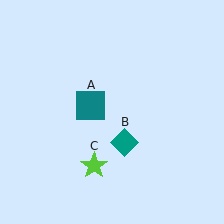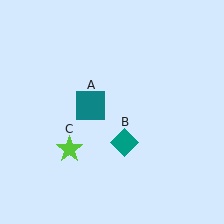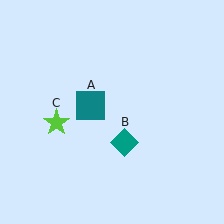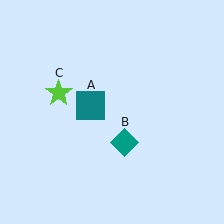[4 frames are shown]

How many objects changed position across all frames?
1 object changed position: lime star (object C).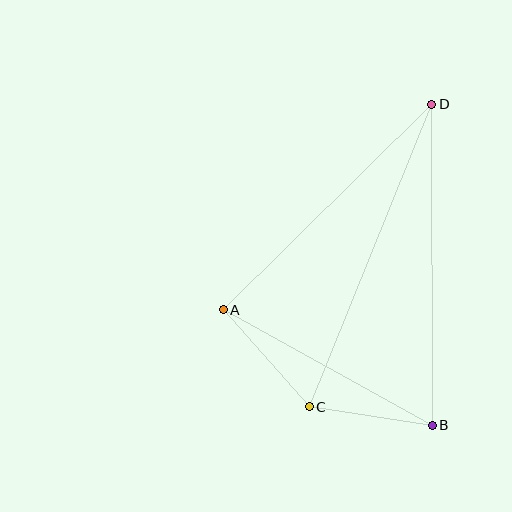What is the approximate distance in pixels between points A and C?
The distance between A and C is approximately 129 pixels.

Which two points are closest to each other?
Points B and C are closest to each other.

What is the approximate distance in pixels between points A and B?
The distance between A and B is approximately 238 pixels.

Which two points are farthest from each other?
Points C and D are farthest from each other.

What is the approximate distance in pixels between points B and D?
The distance between B and D is approximately 321 pixels.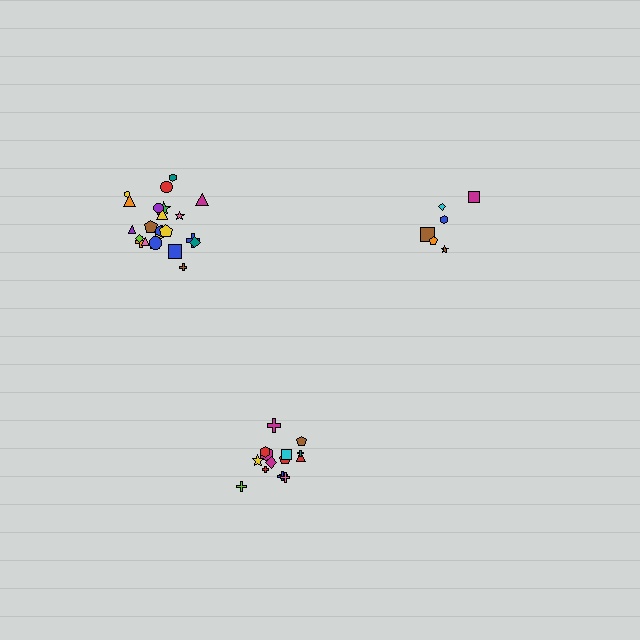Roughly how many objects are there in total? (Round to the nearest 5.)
Roughly 45 objects in total.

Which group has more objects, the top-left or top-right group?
The top-left group.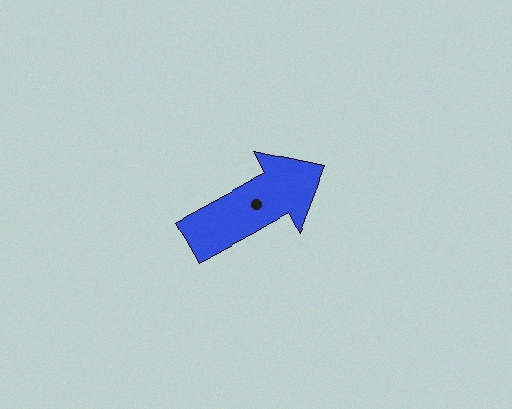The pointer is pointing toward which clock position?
Roughly 2 o'clock.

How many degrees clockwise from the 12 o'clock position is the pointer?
Approximately 61 degrees.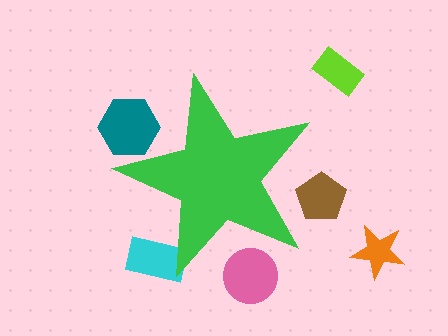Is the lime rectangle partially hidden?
No, the lime rectangle is fully visible.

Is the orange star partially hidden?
No, the orange star is fully visible.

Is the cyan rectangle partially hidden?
Yes, the cyan rectangle is partially hidden behind the green star.